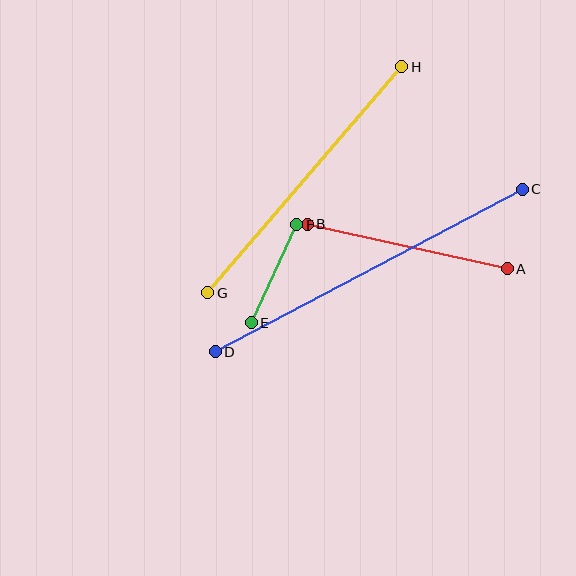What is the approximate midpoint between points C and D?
The midpoint is at approximately (369, 270) pixels.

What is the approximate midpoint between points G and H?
The midpoint is at approximately (305, 180) pixels.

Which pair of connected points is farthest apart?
Points C and D are farthest apart.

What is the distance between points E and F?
The distance is approximately 108 pixels.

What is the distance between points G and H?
The distance is approximately 298 pixels.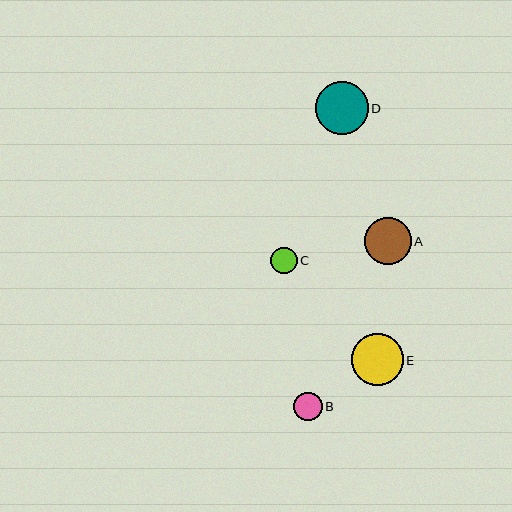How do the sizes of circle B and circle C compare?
Circle B and circle C are approximately the same size.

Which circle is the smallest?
Circle C is the smallest with a size of approximately 26 pixels.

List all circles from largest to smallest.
From largest to smallest: D, E, A, B, C.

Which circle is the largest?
Circle D is the largest with a size of approximately 53 pixels.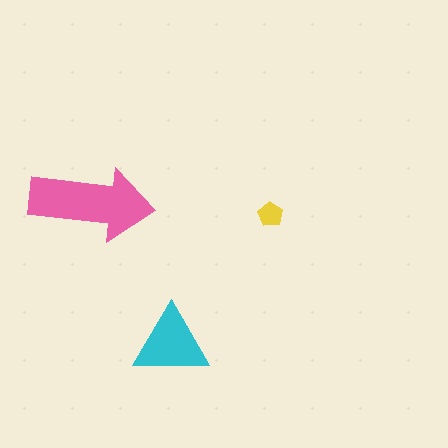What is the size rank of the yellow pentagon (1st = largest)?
3rd.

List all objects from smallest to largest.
The yellow pentagon, the cyan triangle, the pink arrow.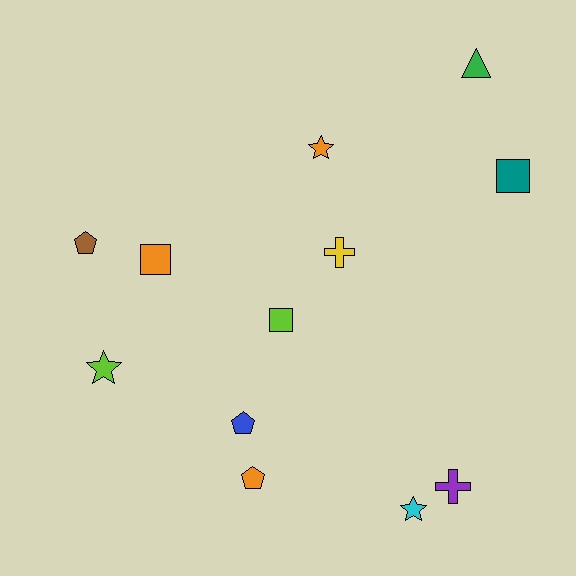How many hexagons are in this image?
There are no hexagons.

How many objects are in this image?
There are 12 objects.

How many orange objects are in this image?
There are 3 orange objects.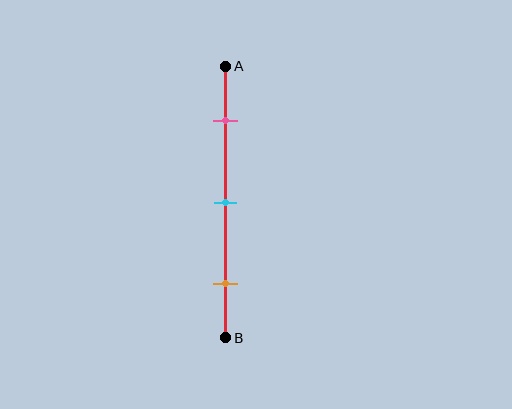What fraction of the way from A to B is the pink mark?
The pink mark is approximately 20% (0.2) of the way from A to B.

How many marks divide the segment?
There are 3 marks dividing the segment.